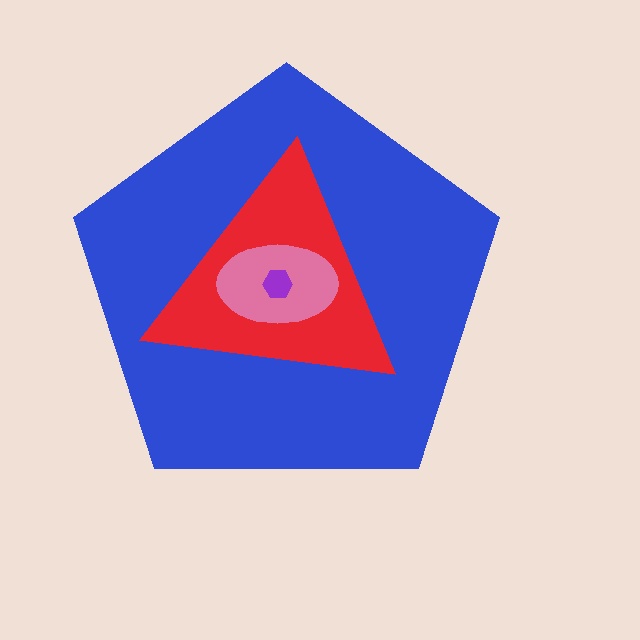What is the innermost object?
The purple hexagon.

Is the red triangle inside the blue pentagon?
Yes.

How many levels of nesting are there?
4.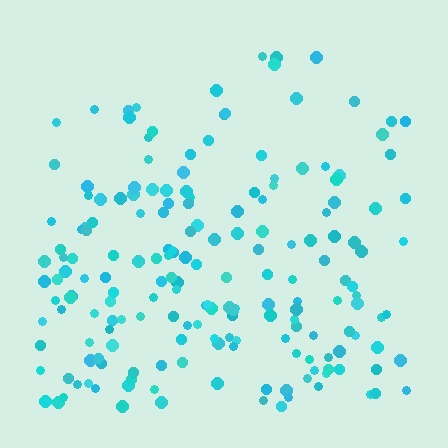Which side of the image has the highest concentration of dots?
The bottom.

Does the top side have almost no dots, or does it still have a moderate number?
Still a moderate number, just noticeably fewer than the bottom.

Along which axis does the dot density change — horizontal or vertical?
Vertical.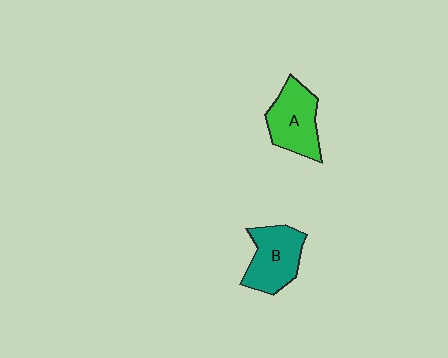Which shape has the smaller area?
Shape A (green).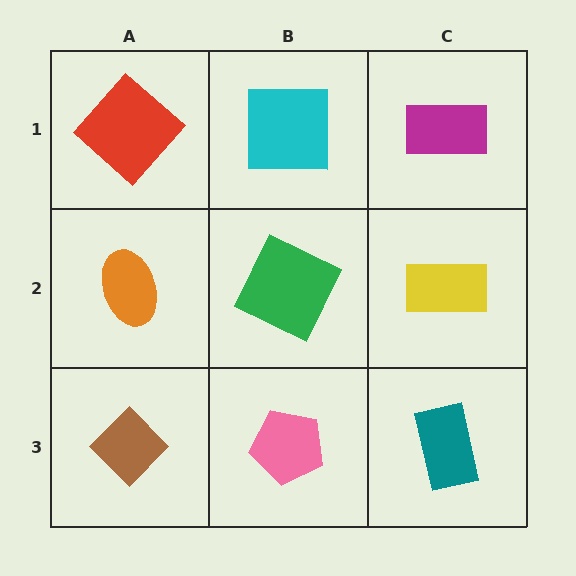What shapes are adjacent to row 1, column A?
An orange ellipse (row 2, column A), a cyan square (row 1, column B).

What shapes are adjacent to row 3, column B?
A green square (row 2, column B), a brown diamond (row 3, column A), a teal rectangle (row 3, column C).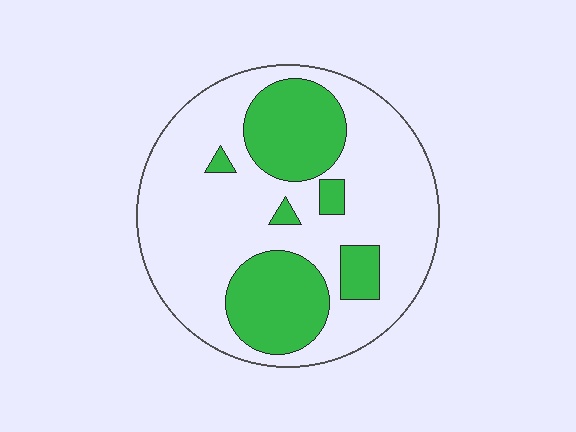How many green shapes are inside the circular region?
6.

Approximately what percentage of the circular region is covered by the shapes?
Approximately 30%.